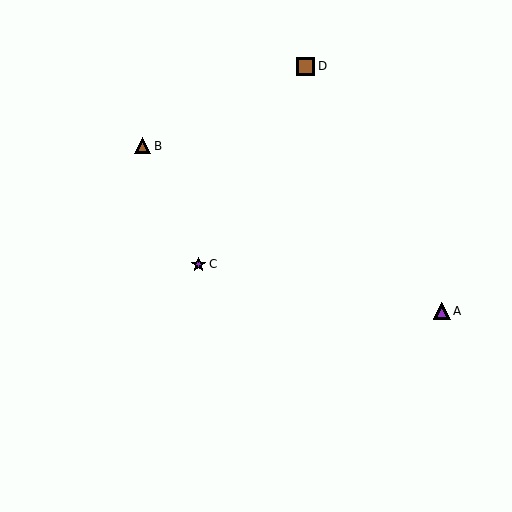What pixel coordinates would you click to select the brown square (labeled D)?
Click at (306, 66) to select the brown square D.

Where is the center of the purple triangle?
The center of the purple triangle is at (442, 311).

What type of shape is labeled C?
Shape C is a purple star.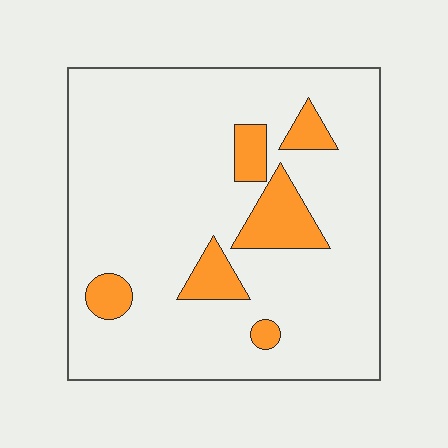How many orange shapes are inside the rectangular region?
6.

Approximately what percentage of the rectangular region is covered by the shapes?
Approximately 15%.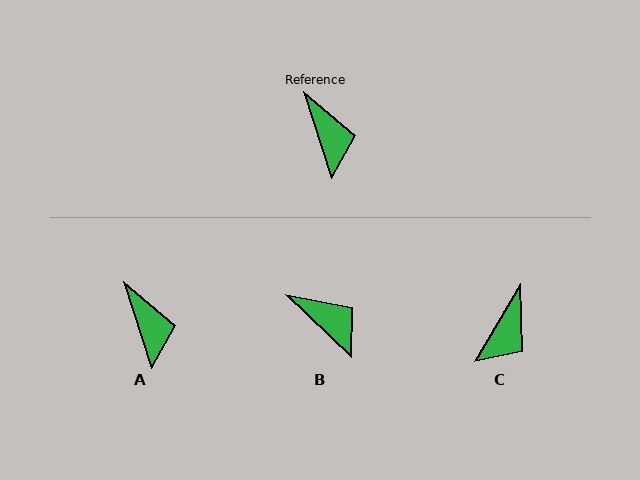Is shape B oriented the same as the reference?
No, it is off by about 29 degrees.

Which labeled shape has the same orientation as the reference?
A.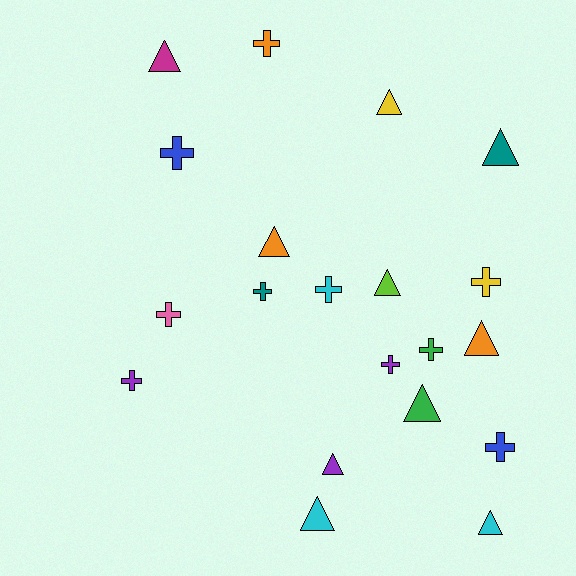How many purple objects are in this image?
There are 3 purple objects.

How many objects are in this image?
There are 20 objects.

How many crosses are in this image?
There are 10 crosses.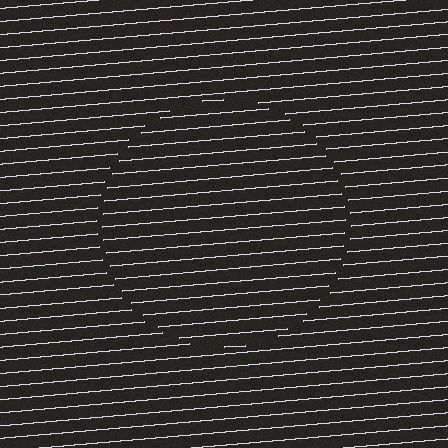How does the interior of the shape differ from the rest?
The interior of the shape contains the same grating, shifted by half a period — the contour is defined by the phase discontinuity where line-ends from the inner and outer gratings abut.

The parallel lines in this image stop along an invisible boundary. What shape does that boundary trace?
An illusory circle. The interior of the shape contains the same grating, shifted by half a period — the contour is defined by the phase discontinuity where line-ends from the inner and outer gratings abut.